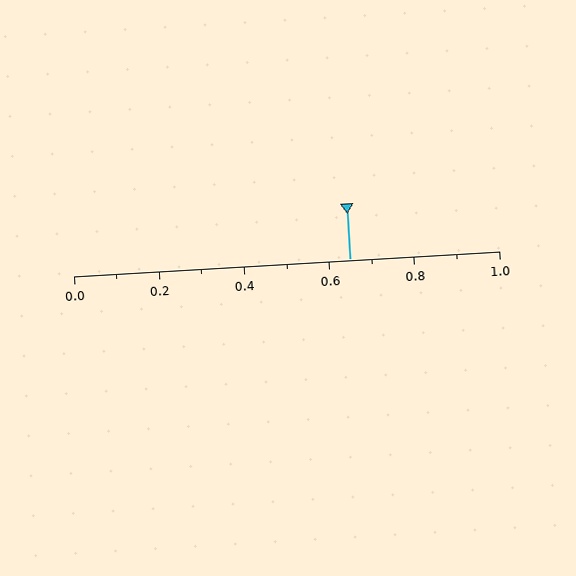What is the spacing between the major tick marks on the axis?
The major ticks are spaced 0.2 apart.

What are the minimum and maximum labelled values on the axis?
The axis runs from 0.0 to 1.0.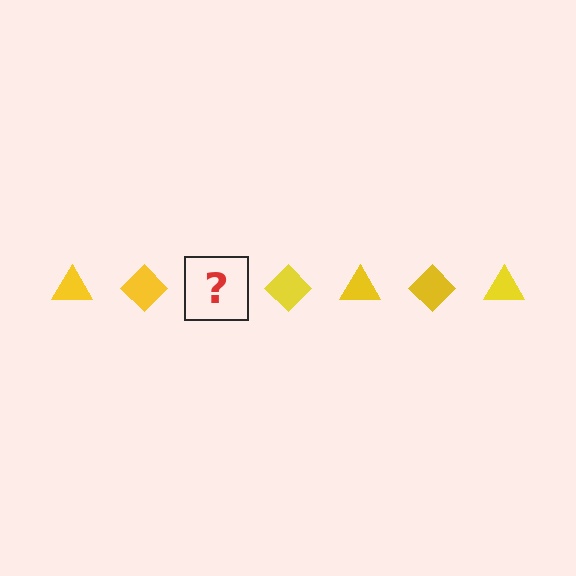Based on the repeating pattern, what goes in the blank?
The blank should be a yellow triangle.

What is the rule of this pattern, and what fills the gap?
The rule is that the pattern cycles through triangle, diamond shapes in yellow. The gap should be filled with a yellow triangle.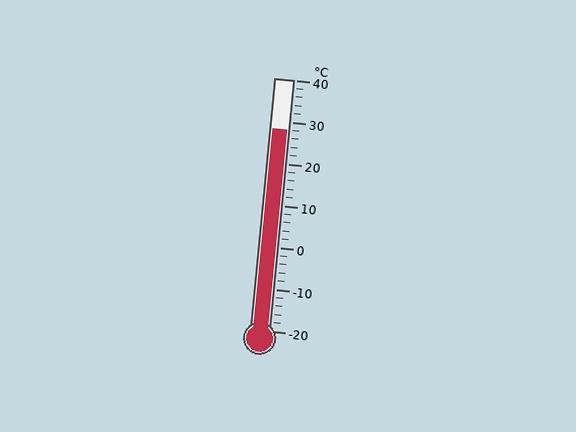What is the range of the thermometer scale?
The thermometer scale ranges from -20°C to 40°C.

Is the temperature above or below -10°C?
The temperature is above -10°C.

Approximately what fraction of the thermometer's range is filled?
The thermometer is filled to approximately 80% of its range.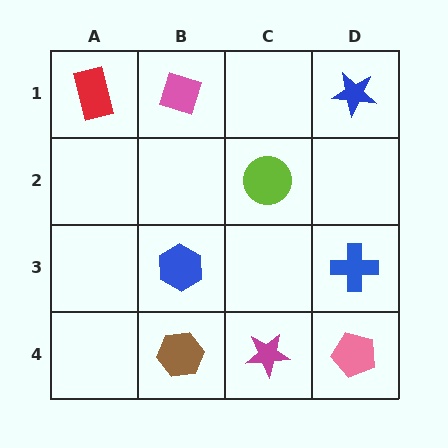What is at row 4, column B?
A brown hexagon.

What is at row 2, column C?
A lime circle.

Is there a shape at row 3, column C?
No, that cell is empty.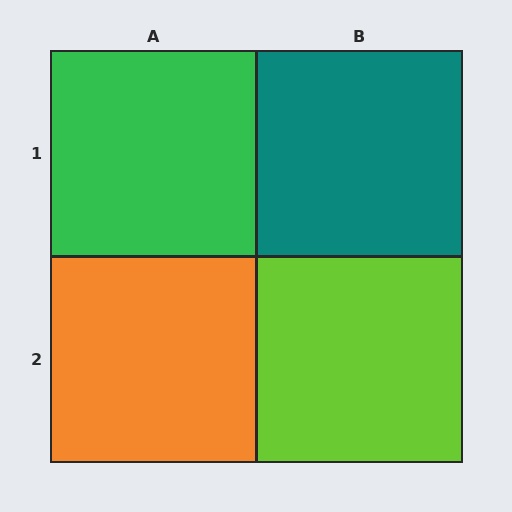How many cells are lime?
1 cell is lime.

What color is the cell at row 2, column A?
Orange.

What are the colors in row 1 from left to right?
Green, teal.